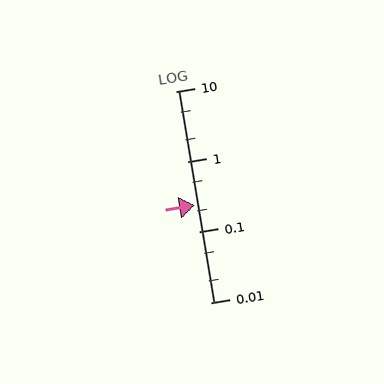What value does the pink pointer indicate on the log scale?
The pointer indicates approximately 0.24.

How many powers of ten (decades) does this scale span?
The scale spans 3 decades, from 0.01 to 10.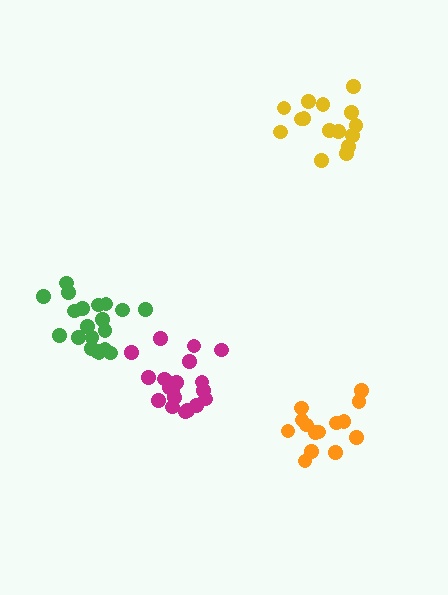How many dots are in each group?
Group 1: 20 dots, Group 2: 14 dots, Group 3: 15 dots, Group 4: 20 dots (69 total).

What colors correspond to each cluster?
The clusters are colored: green, orange, yellow, magenta.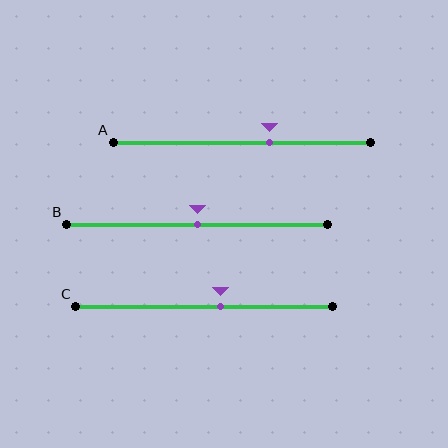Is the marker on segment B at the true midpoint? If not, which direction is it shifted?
Yes, the marker on segment B is at the true midpoint.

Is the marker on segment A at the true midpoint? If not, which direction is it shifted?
No, the marker on segment A is shifted to the right by about 11% of the segment length.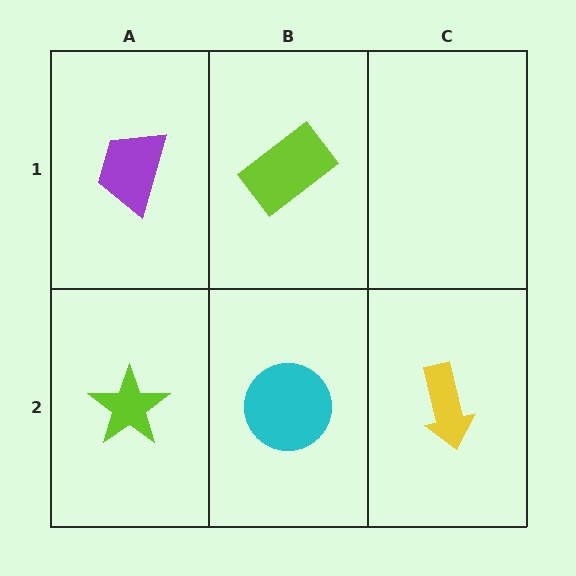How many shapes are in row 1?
2 shapes.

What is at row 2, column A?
A lime star.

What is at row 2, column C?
A yellow arrow.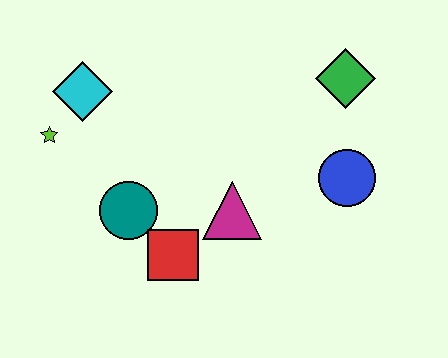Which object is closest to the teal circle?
The red square is closest to the teal circle.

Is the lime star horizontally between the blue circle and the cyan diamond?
No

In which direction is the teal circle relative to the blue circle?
The teal circle is to the left of the blue circle.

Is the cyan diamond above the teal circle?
Yes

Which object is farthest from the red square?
The green diamond is farthest from the red square.